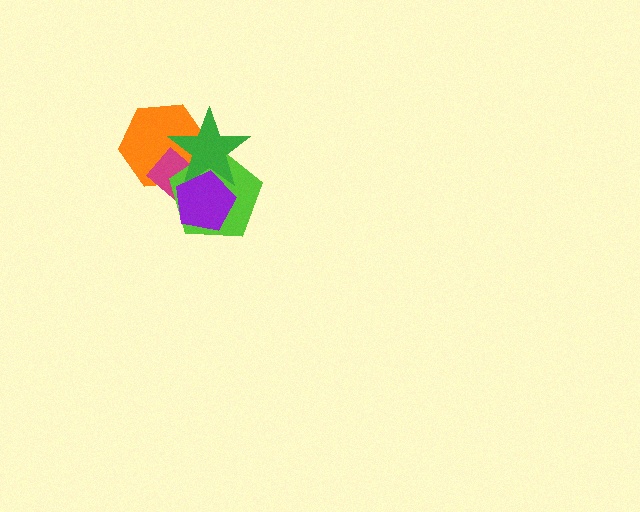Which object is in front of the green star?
The purple pentagon is in front of the green star.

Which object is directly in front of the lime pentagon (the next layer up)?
The green star is directly in front of the lime pentagon.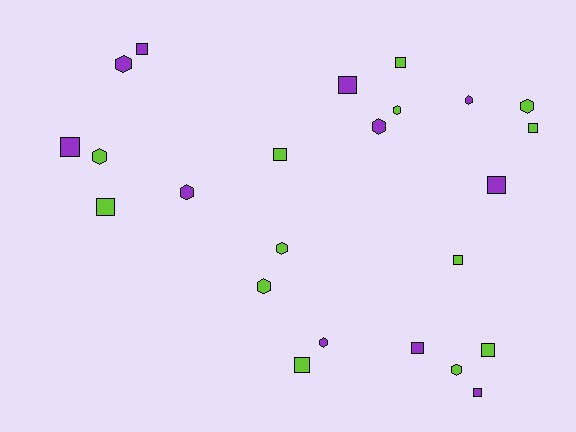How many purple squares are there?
There are 6 purple squares.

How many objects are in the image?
There are 24 objects.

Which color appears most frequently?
Lime, with 13 objects.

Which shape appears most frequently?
Square, with 13 objects.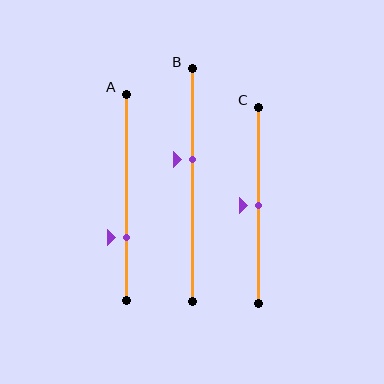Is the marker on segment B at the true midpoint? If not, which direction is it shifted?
No, the marker on segment B is shifted upward by about 11% of the segment length.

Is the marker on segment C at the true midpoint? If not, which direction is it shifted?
Yes, the marker on segment C is at the true midpoint.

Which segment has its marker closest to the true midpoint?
Segment C has its marker closest to the true midpoint.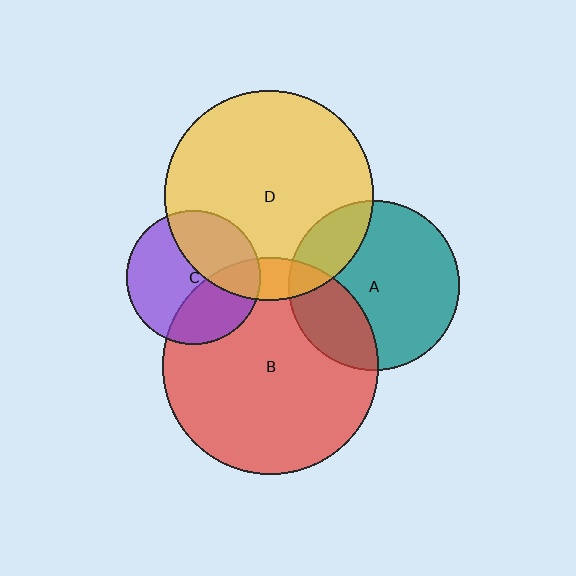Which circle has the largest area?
Circle B (red).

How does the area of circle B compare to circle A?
Approximately 1.6 times.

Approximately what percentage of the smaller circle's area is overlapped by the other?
Approximately 40%.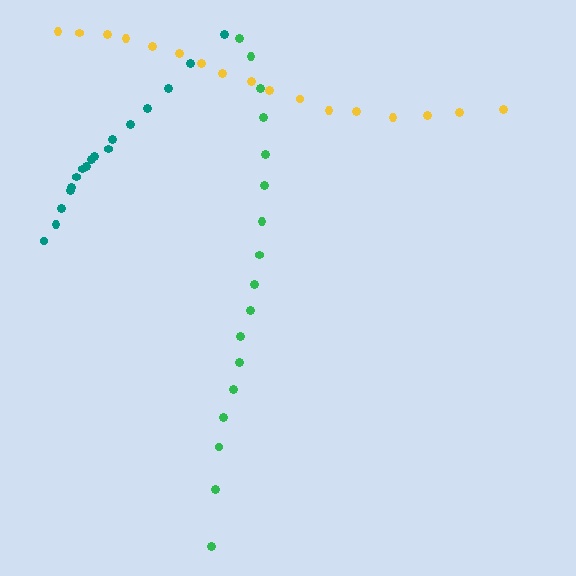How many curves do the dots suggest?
There are 3 distinct paths.